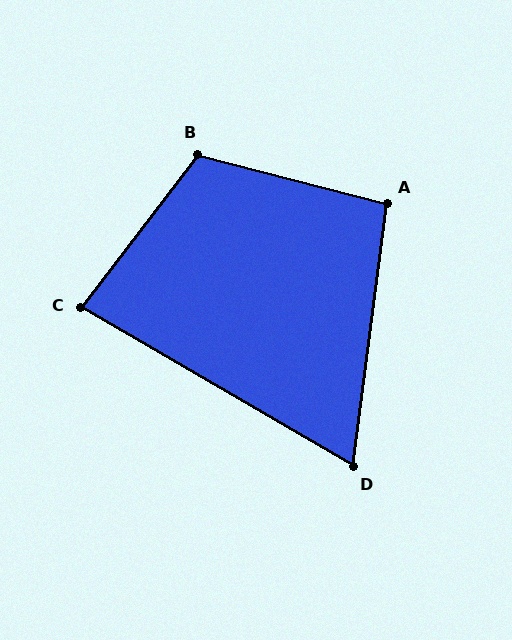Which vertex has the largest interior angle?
B, at approximately 113 degrees.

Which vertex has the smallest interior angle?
D, at approximately 67 degrees.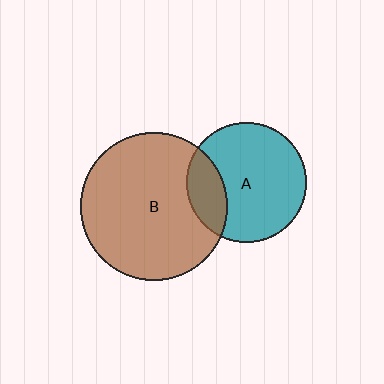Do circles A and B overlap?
Yes.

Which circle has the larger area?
Circle B (brown).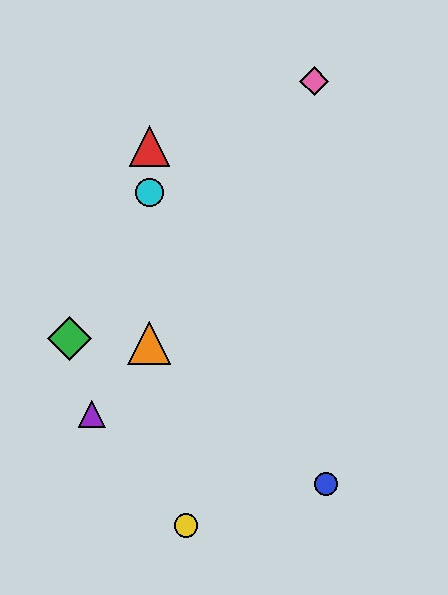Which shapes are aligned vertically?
The red triangle, the orange triangle, the cyan circle are aligned vertically.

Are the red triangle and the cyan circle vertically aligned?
Yes, both are at x≈149.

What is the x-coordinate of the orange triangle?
The orange triangle is at x≈149.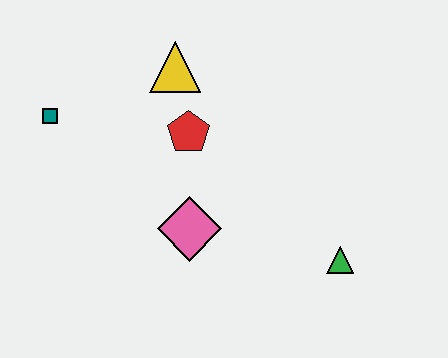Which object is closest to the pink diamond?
The red pentagon is closest to the pink diamond.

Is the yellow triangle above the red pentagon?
Yes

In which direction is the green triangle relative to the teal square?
The green triangle is to the right of the teal square.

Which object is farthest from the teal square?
The green triangle is farthest from the teal square.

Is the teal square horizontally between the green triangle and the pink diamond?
No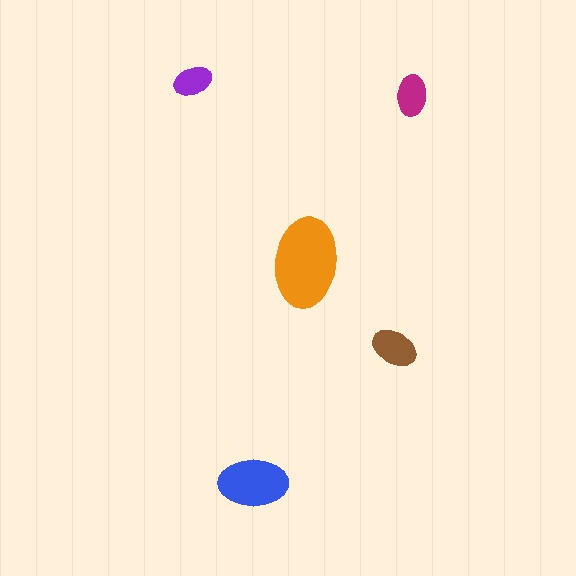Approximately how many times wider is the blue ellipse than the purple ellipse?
About 2 times wider.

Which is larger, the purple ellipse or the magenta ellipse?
The magenta one.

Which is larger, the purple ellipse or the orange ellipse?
The orange one.